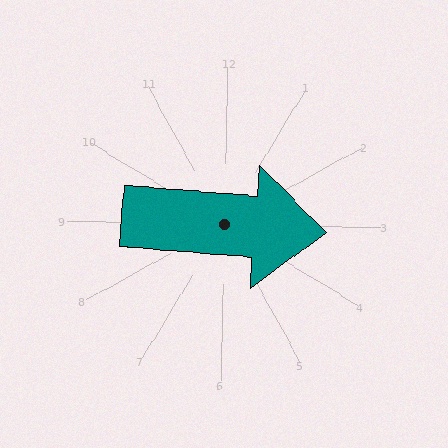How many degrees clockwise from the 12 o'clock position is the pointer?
Approximately 93 degrees.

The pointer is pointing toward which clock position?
Roughly 3 o'clock.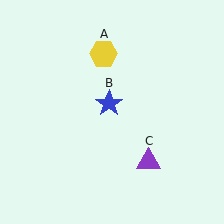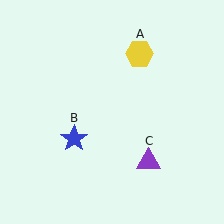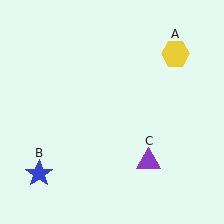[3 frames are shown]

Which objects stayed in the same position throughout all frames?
Purple triangle (object C) remained stationary.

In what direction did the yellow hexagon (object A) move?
The yellow hexagon (object A) moved right.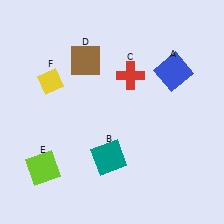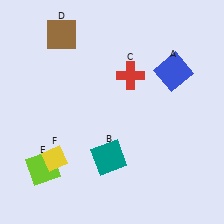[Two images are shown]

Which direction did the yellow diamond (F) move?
The yellow diamond (F) moved down.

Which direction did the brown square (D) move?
The brown square (D) moved up.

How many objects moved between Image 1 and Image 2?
2 objects moved between the two images.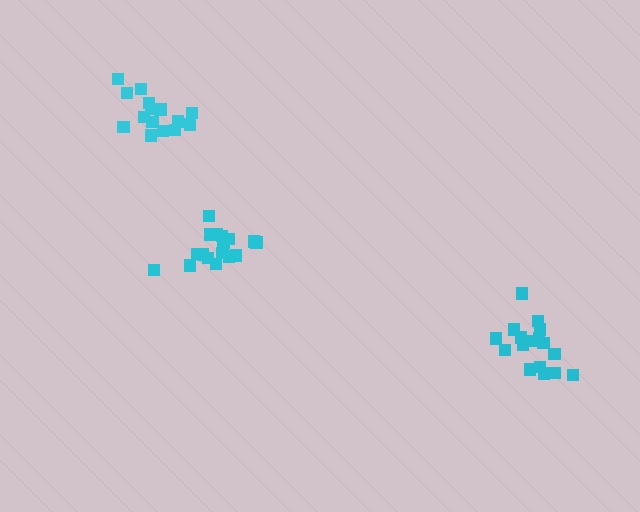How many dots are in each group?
Group 1: 17 dots, Group 2: 17 dots, Group 3: 16 dots (50 total).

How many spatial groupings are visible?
There are 3 spatial groupings.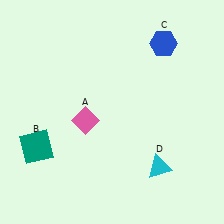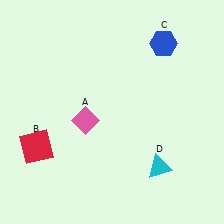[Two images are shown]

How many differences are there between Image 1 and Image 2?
There is 1 difference between the two images.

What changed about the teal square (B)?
In Image 1, B is teal. In Image 2, it changed to red.